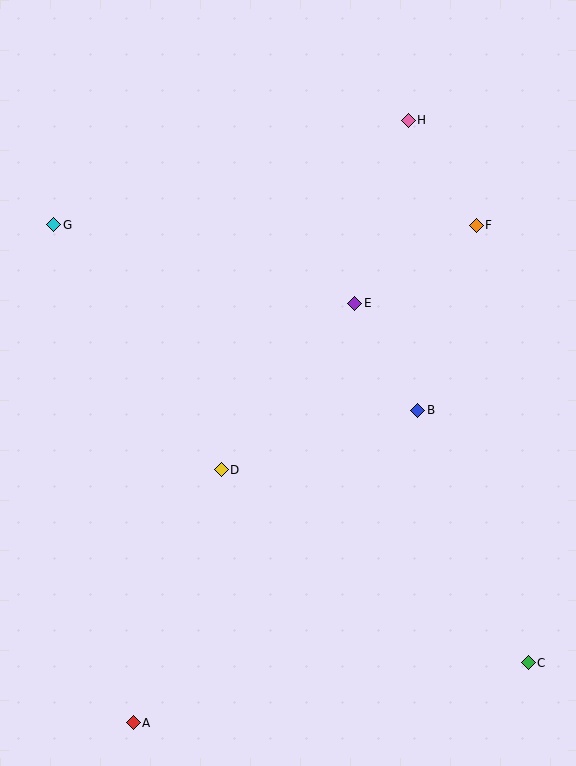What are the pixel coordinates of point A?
Point A is at (133, 723).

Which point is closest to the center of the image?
Point E at (355, 303) is closest to the center.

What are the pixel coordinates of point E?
Point E is at (355, 303).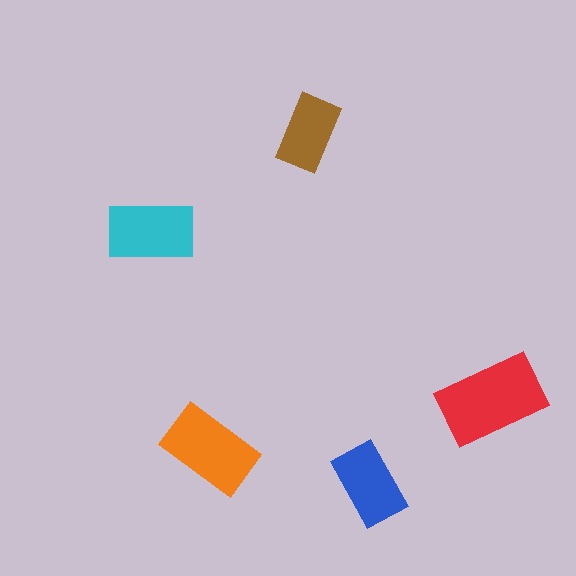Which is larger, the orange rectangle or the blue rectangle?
The orange one.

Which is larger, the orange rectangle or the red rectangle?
The red one.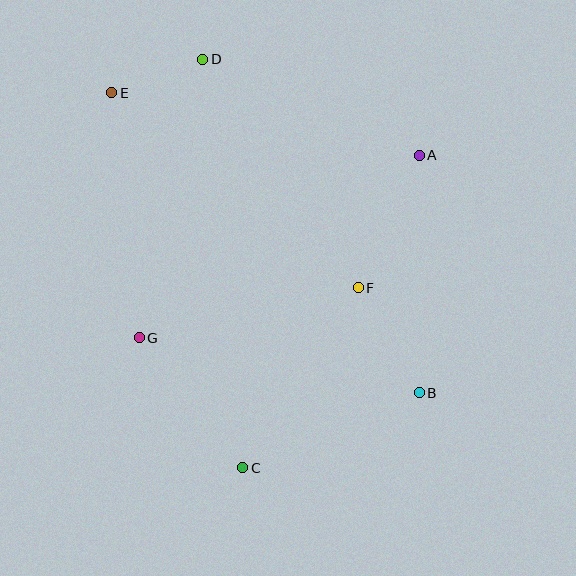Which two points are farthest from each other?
Points B and E are farthest from each other.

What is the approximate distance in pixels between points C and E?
The distance between C and E is approximately 397 pixels.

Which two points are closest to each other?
Points D and E are closest to each other.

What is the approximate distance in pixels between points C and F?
The distance between C and F is approximately 214 pixels.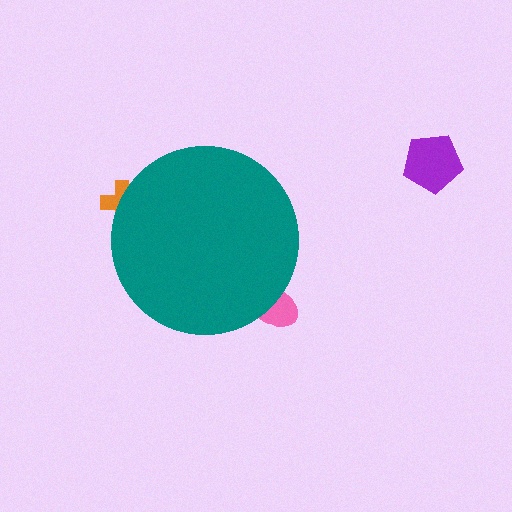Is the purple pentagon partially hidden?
No, the purple pentagon is fully visible.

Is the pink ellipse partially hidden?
Yes, the pink ellipse is partially hidden behind the teal circle.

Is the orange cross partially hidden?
Yes, the orange cross is partially hidden behind the teal circle.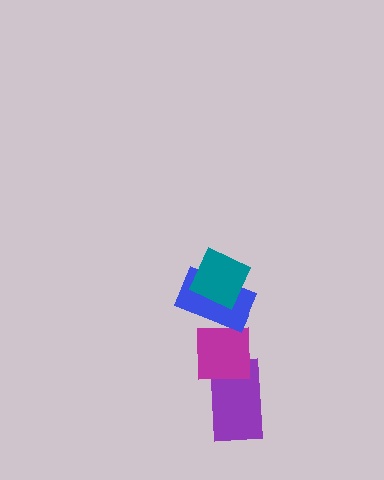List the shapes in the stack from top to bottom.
From top to bottom: the teal diamond, the blue rectangle, the magenta square, the purple rectangle.